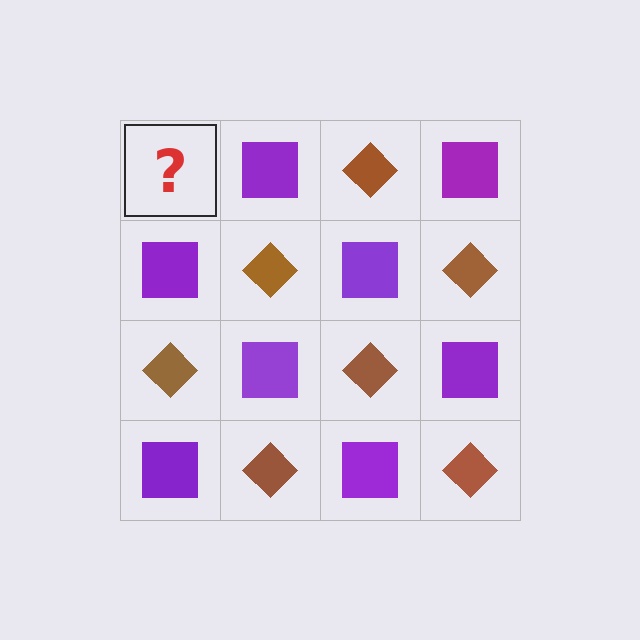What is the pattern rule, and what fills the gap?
The rule is that it alternates brown diamond and purple square in a checkerboard pattern. The gap should be filled with a brown diamond.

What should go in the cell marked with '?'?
The missing cell should contain a brown diamond.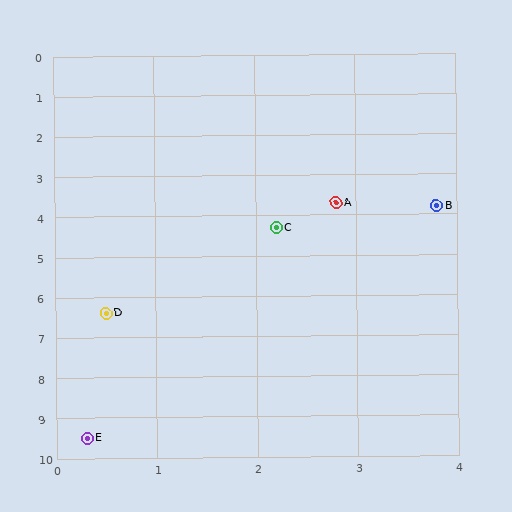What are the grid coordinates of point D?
Point D is at approximately (0.5, 6.4).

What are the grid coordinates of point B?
Point B is at approximately (3.8, 3.8).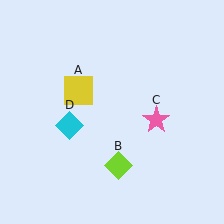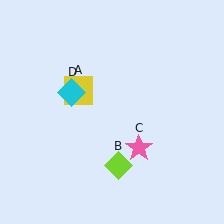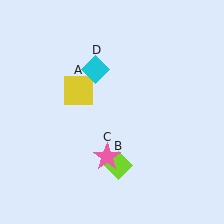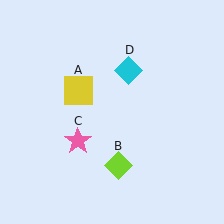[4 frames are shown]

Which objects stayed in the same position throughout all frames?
Yellow square (object A) and lime diamond (object B) remained stationary.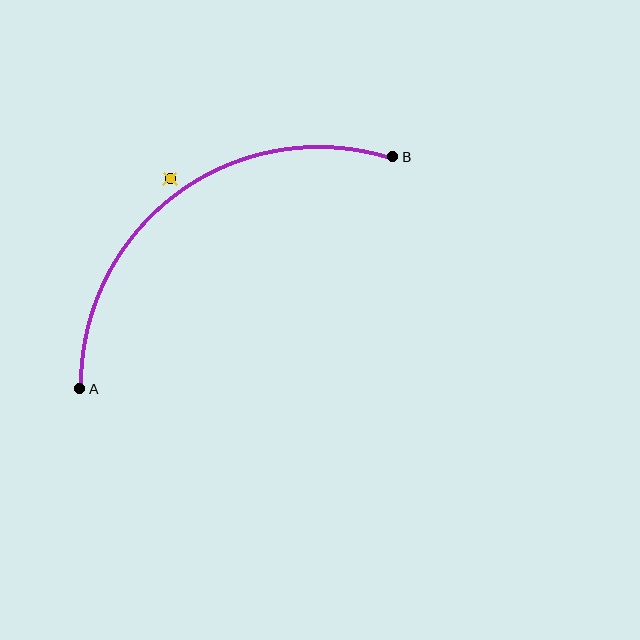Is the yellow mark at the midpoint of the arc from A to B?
No — the yellow mark does not lie on the arc at all. It sits slightly outside the curve.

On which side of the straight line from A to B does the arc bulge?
The arc bulges above and to the left of the straight line connecting A and B.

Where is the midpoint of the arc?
The arc midpoint is the point on the curve farthest from the straight line joining A and B. It sits above and to the left of that line.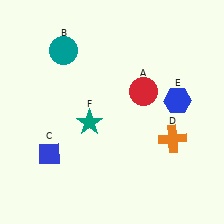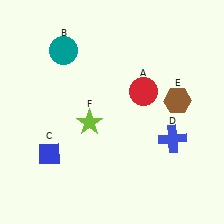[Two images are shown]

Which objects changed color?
D changed from orange to blue. E changed from blue to brown. F changed from teal to lime.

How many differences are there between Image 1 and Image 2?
There are 3 differences between the two images.